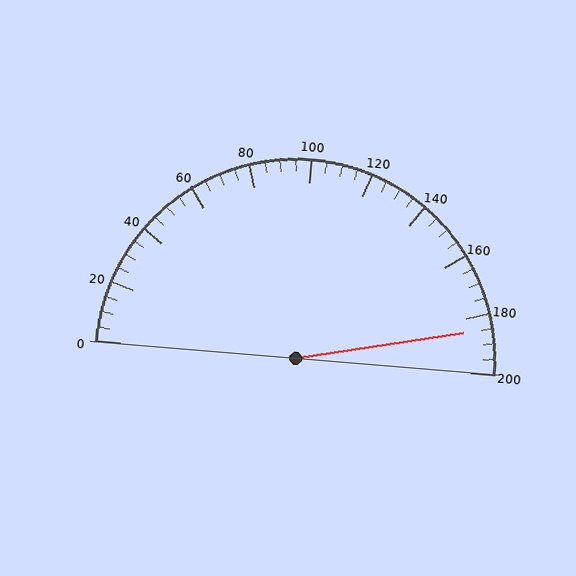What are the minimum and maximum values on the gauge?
The gauge ranges from 0 to 200.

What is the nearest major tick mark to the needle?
The nearest major tick mark is 180.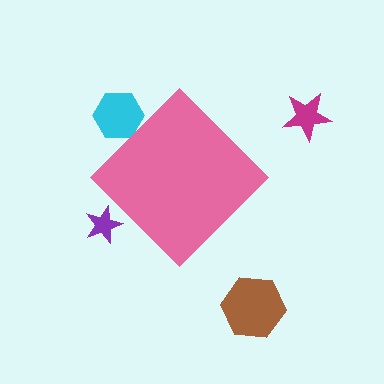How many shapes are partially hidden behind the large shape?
2 shapes are partially hidden.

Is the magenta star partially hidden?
No, the magenta star is fully visible.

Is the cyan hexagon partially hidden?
Yes, the cyan hexagon is partially hidden behind the pink diamond.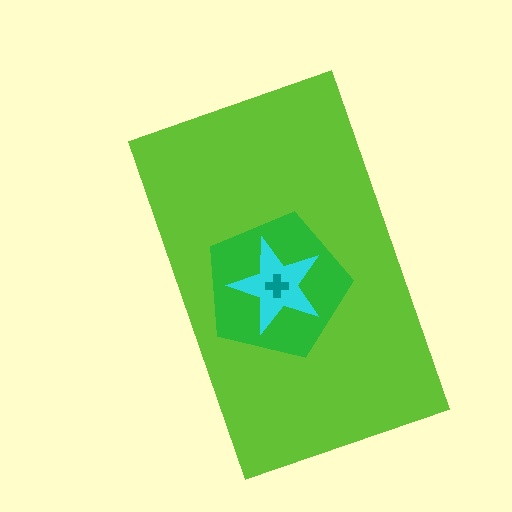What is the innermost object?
The teal cross.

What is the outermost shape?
The lime rectangle.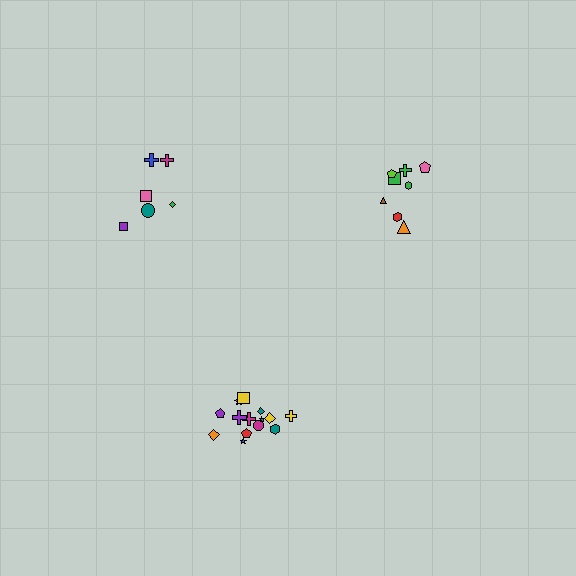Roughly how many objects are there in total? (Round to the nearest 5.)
Roughly 30 objects in total.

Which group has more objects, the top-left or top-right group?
The top-right group.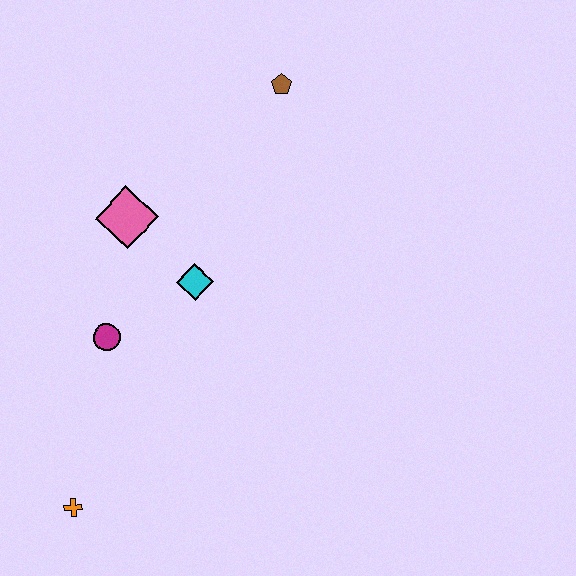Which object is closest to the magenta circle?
The cyan diamond is closest to the magenta circle.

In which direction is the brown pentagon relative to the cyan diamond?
The brown pentagon is above the cyan diamond.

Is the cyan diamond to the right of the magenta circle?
Yes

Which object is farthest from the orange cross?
The brown pentagon is farthest from the orange cross.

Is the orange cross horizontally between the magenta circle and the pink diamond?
No